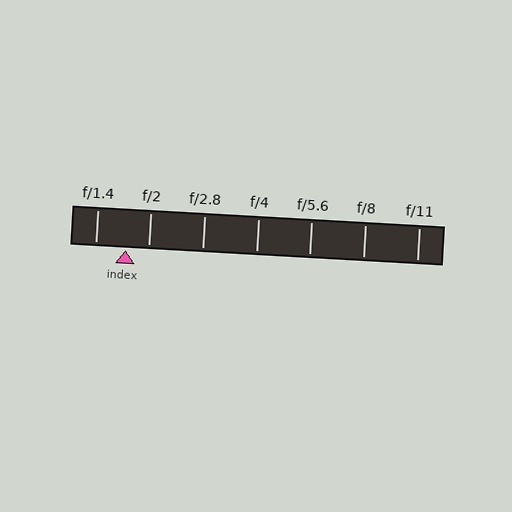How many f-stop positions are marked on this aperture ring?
There are 7 f-stop positions marked.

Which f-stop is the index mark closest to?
The index mark is closest to f/2.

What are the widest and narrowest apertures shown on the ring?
The widest aperture shown is f/1.4 and the narrowest is f/11.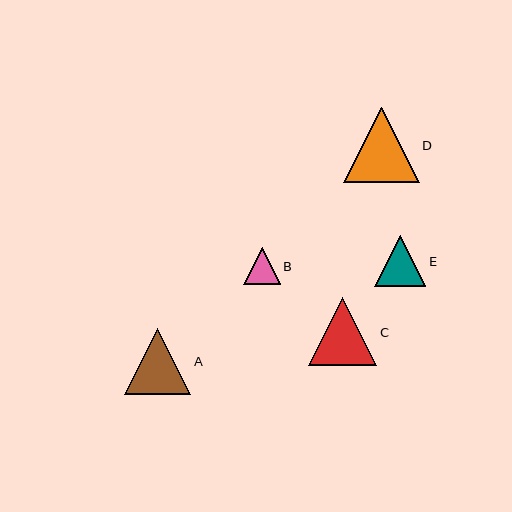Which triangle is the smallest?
Triangle B is the smallest with a size of approximately 37 pixels.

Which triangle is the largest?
Triangle D is the largest with a size of approximately 76 pixels.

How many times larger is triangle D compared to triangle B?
Triangle D is approximately 2.1 times the size of triangle B.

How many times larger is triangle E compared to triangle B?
Triangle E is approximately 1.4 times the size of triangle B.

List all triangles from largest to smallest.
From largest to smallest: D, C, A, E, B.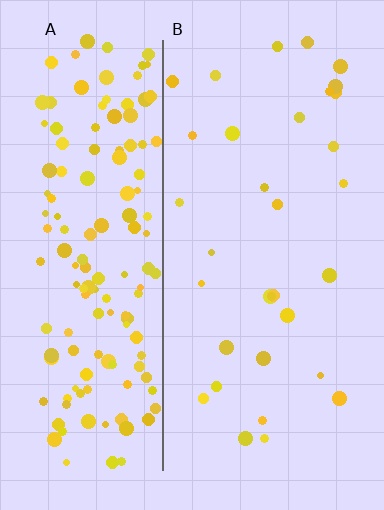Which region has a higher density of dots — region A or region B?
A (the left).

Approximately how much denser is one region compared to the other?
Approximately 4.8× — region A over region B.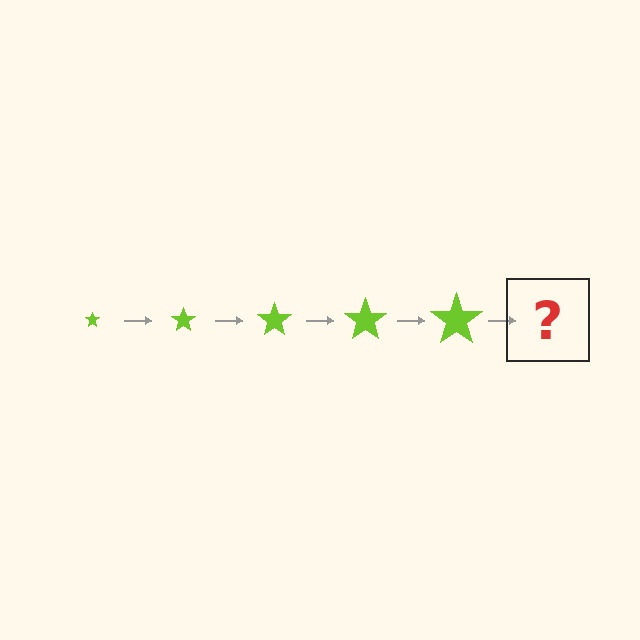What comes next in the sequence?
The next element should be a lime star, larger than the previous one.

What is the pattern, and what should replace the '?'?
The pattern is that the star gets progressively larger each step. The '?' should be a lime star, larger than the previous one.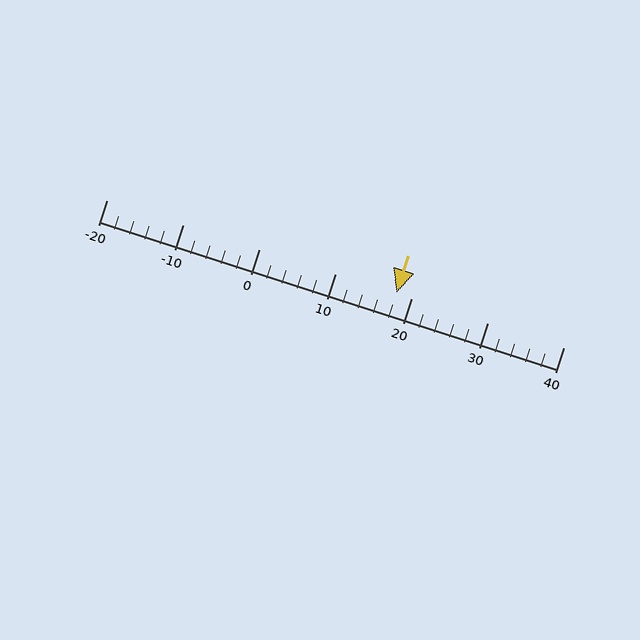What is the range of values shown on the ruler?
The ruler shows values from -20 to 40.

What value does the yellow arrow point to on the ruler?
The yellow arrow points to approximately 18.